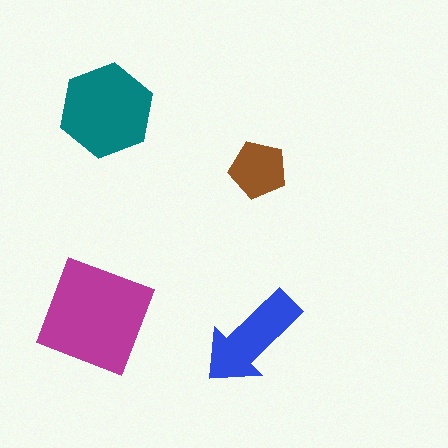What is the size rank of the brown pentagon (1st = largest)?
4th.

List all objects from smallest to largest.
The brown pentagon, the blue arrow, the teal hexagon, the magenta square.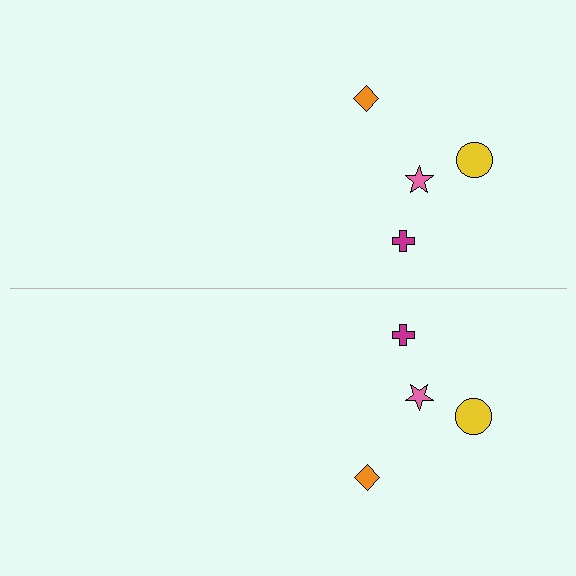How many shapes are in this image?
There are 8 shapes in this image.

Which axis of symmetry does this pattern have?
The pattern has a horizontal axis of symmetry running through the center of the image.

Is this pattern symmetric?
Yes, this pattern has bilateral (reflection) symmetry.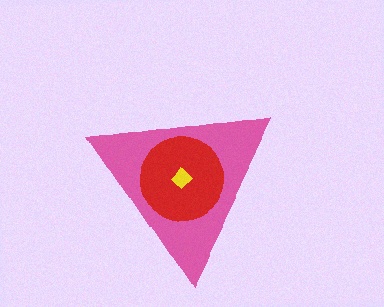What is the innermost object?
The yellow diamond.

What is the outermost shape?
The pink triangle.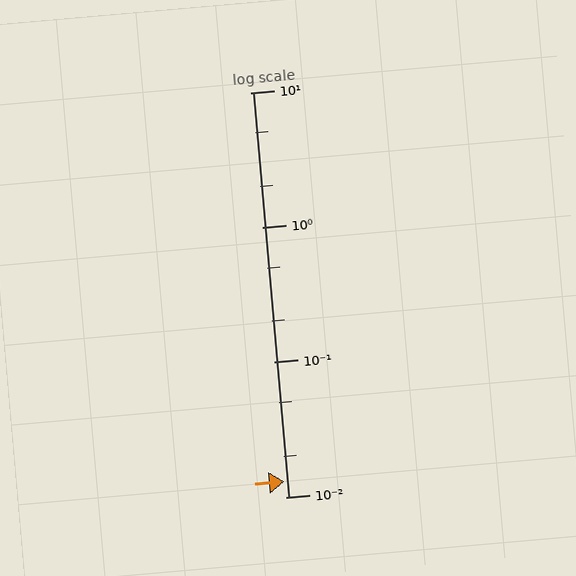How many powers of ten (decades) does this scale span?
The scale spans 3 decades, from 0.01 to 10.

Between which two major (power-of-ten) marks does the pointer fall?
The pointer is between 0.01 and 0.1.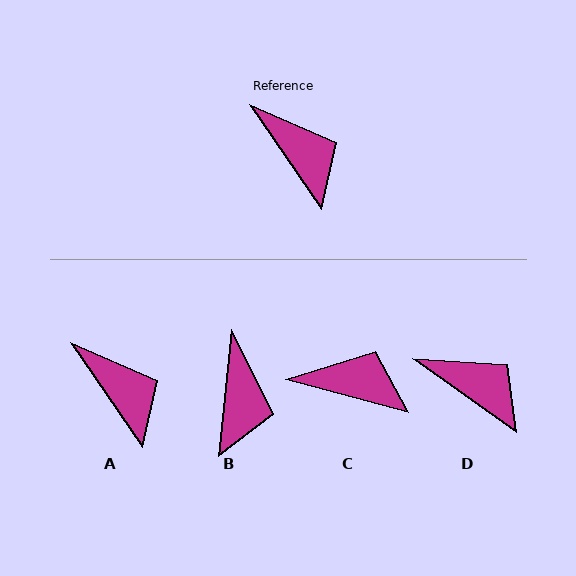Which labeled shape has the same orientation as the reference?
A.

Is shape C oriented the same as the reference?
No, it is off by about 41 degrees.